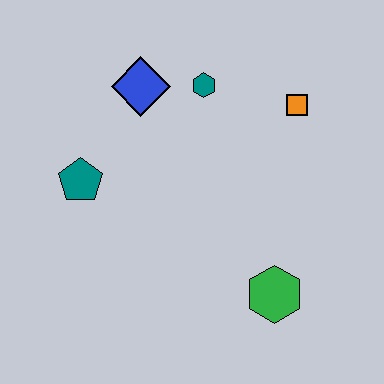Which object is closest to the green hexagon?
The orange square is closest to the green hexagon.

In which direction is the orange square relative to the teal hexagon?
The orange square is to the right of the teal hexagon.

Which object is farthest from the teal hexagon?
The green hexagon is farthest from the teal hexagon.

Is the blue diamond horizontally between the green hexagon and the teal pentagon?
Yes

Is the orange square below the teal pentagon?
No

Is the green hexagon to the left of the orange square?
Yes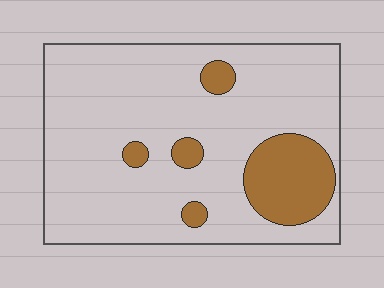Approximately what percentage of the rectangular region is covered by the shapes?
Approximately 15%.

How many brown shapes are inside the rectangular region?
5.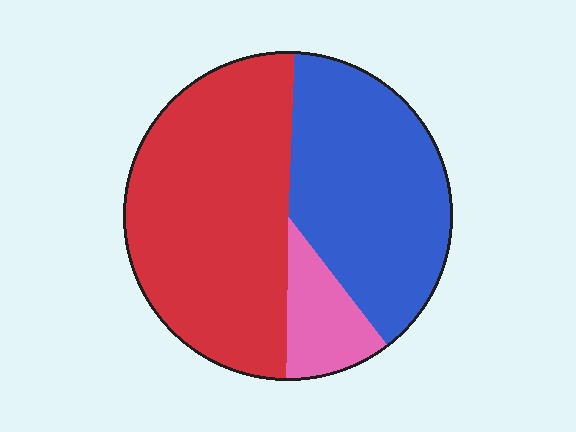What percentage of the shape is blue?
Blue takes up about two fifths (2/5) of the shape.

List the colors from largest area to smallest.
From largest to smallest: red, blue, pink.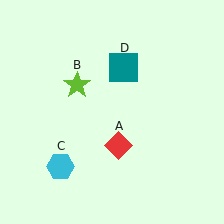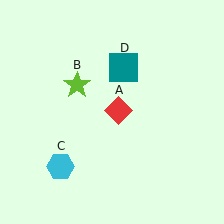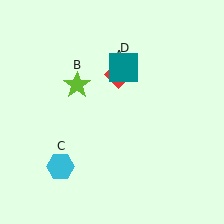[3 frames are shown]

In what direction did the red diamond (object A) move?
The red diamond (object A) moved up.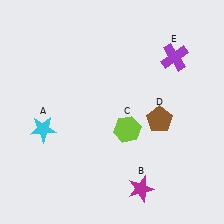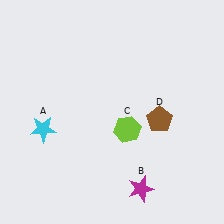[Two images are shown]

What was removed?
The purple cross (E) was removed in Image 2.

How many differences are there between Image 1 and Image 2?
There is 1 difference between the two images.